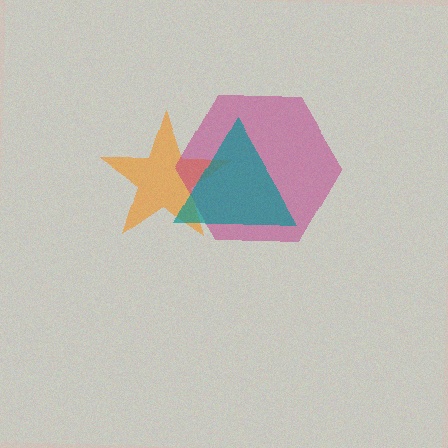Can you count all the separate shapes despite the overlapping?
Yes, there are 3 separate shapes.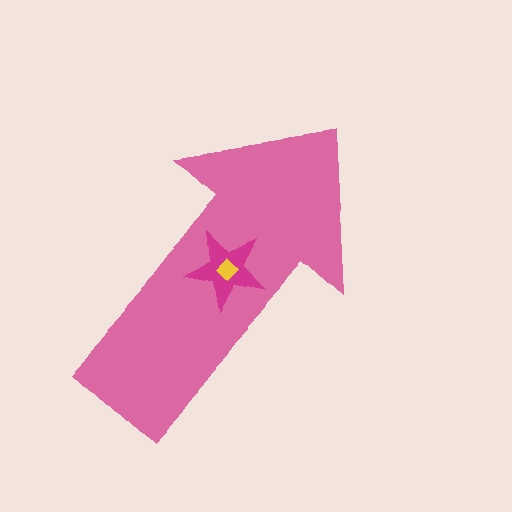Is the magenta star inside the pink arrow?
Yes.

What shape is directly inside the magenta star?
The yellow diamond.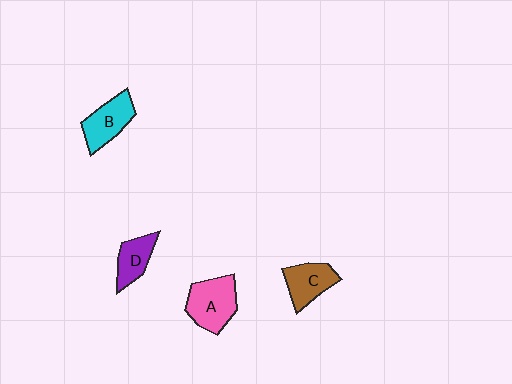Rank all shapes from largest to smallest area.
From largest to smallest: A (pink), B (cyan), C (brown), D (purple).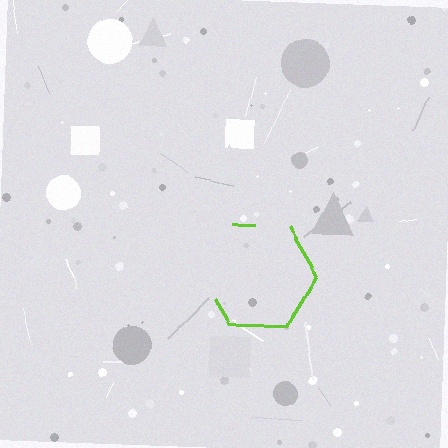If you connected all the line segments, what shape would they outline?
They would outline a hexagon.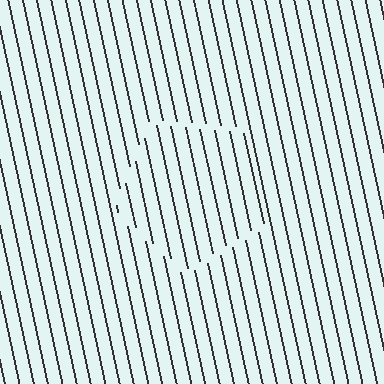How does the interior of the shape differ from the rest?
The interior of the shape contains the same grating, shifted by half a period — the contour is defined by the phase discontinuity where line-ends from the inner and outer gratings abut.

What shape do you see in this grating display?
An illusory pentagon. The interior of the shape contains the same grating, shifted by half a period — the contour is defined by the phase discontinuity where line-ends from the inner and outer gratings abut.